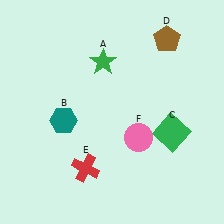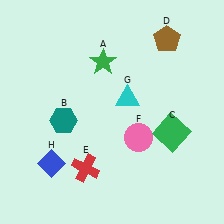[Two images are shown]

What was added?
A cyan triangle (G), a blue diamond (H) were added in Image 2.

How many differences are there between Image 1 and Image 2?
There are 2 differences between the two images.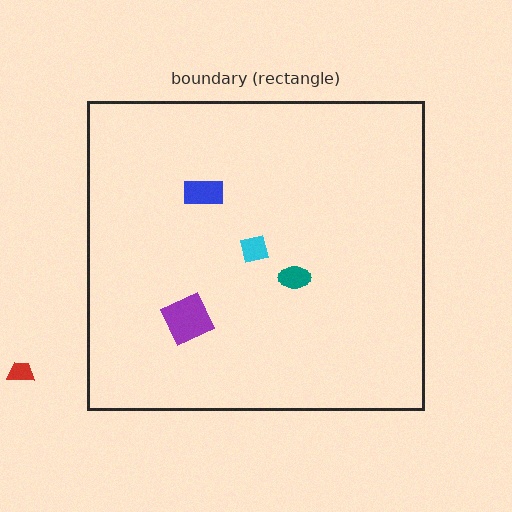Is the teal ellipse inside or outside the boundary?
Inside.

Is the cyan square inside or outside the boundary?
Inside.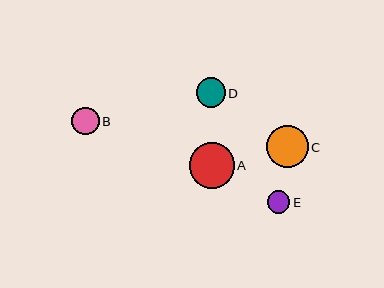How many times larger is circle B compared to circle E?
Circle B is approximately 1.2 times the size of circle E.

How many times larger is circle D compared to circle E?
Circle D is approximately 1.3 times the size of circle E.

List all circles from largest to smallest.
From largest to smallest: A, C, D, B, E.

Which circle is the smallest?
Circle E is the smallest with a size of approximately 23 pixels.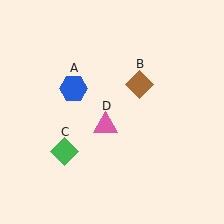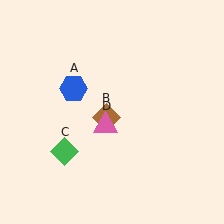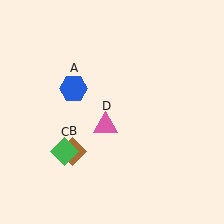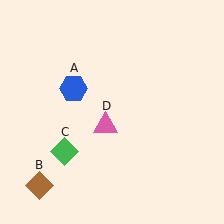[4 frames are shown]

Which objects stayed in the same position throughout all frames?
Blue hexagon (object A) and green diamond (object C) and pink triangle (object D) remained stationary.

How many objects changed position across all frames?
1 object changed position: brown diamond (object B).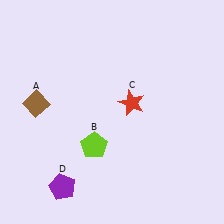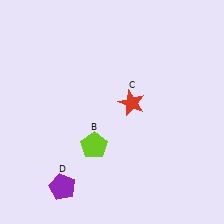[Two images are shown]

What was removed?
The brown diamond (A) was removed in Image 2.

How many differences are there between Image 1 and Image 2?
There is 1 difference between the two images.